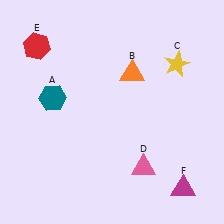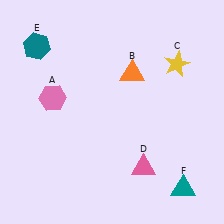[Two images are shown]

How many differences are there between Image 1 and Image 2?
There are 3 differences between the two images.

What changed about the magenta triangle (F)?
In Image 1, F is magenta. In Image 2, it changed to teal.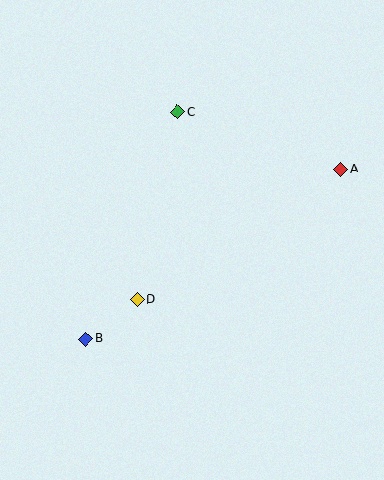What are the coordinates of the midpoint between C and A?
The midpoint between C and A is at (259, 141).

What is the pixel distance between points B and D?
The distance between B and D is 64 pixels.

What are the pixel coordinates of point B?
Point B is at (86, 339).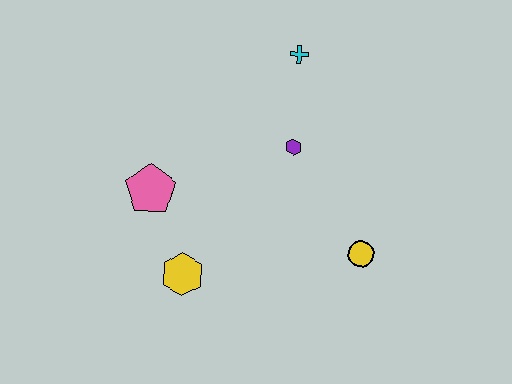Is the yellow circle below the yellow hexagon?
No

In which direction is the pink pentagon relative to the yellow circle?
The pink pentagon is to the left of the yellow circle.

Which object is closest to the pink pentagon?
The yellow hexagon is closest to the pink pentagon.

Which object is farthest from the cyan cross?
The yellow hexagon is farthest from the cyan cross.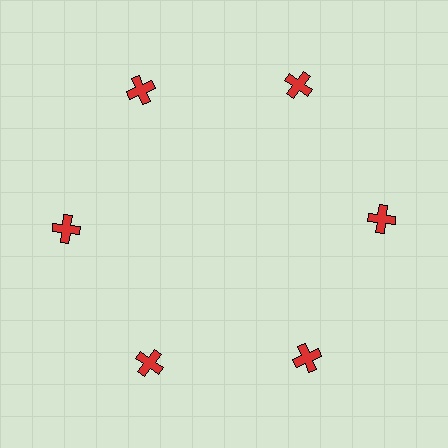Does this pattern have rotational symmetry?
Yes, this pattern has 6-fold rotational symmetry. It looks the same after rotating 60 degrees around the center.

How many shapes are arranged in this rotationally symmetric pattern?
There are 6 shapes, arranged in 6 groups of 1.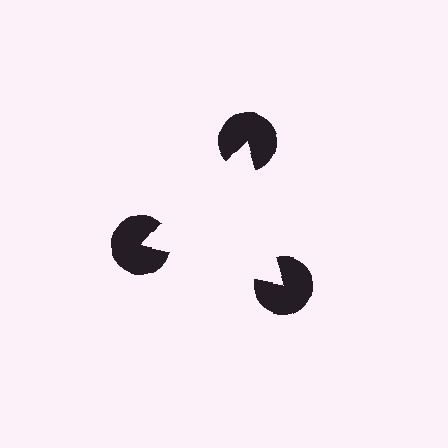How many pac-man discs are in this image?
There are 3 — one at each vertex of the illusory triangle.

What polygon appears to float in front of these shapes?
An illusory triangle — its edges are inferred from the aligned wedge cuts in the pac-man discs, not physically drawn.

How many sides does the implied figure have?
3 sides.